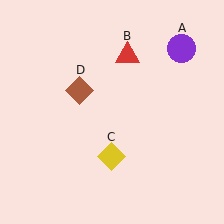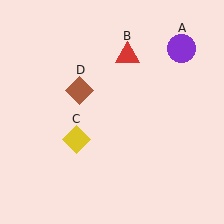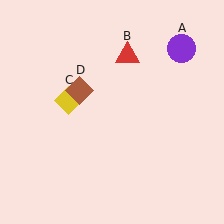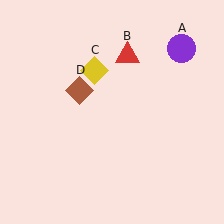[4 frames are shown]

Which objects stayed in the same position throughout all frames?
Purple circle (object A) and red triangle (object B) and brown diamond (object D) remained stationary.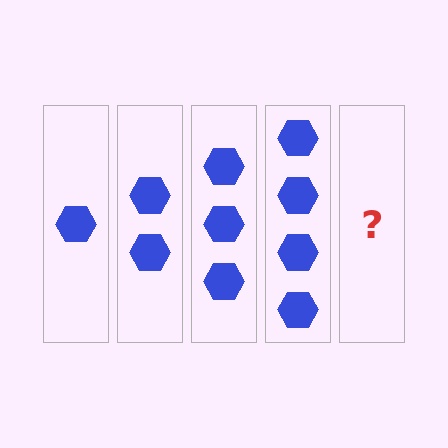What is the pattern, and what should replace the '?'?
The pattern is that each step adds one more hexagon. The '?' should be 5 hexagons.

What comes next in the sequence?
The next element should be 5 hexagons.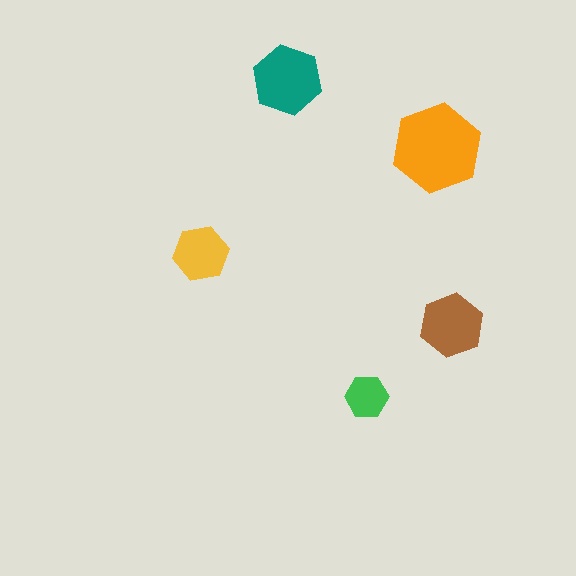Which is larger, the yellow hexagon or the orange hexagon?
The orange one.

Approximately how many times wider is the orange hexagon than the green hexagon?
About 2 times wider.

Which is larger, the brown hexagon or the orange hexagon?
The orange one.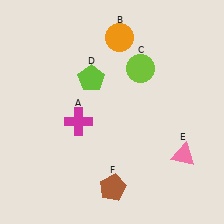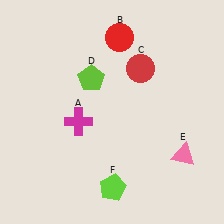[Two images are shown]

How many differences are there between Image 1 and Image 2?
There are 3 differences between the two images.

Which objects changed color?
B changed from orange to red. C changed from lime to red. F changed from brown to lime.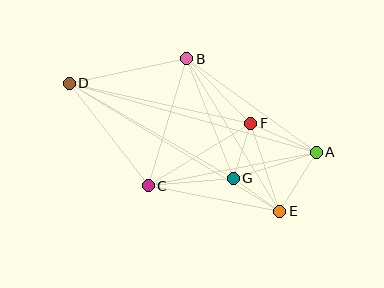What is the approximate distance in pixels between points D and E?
The distance between D and E is approximately 246 pixels.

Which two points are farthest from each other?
Points A and D are farthest from each other.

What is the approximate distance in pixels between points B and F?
The distance between B and F is approximately 91 pixels.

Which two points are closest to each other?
Points E and G are closest to each other.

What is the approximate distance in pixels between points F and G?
The distance between F and G is approximately 58 pixels.